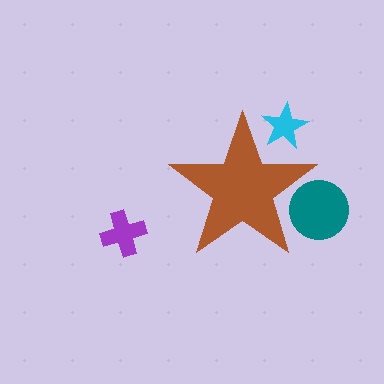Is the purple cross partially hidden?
No, the purple cross is fully visible.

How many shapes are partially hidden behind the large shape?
2 shapes are partially hidden.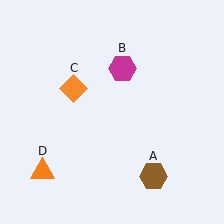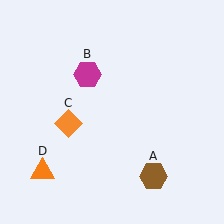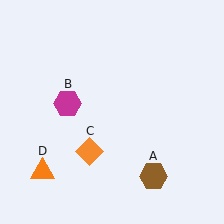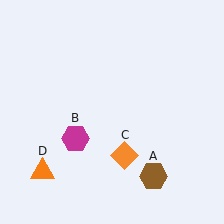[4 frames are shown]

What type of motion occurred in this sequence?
The magenta hexagon (object B), orange diamond (object C) rotated counterclockwise around the center of the scene.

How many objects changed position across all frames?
2 objects changed position: magenta hexagon (object B), orange diamond (object C).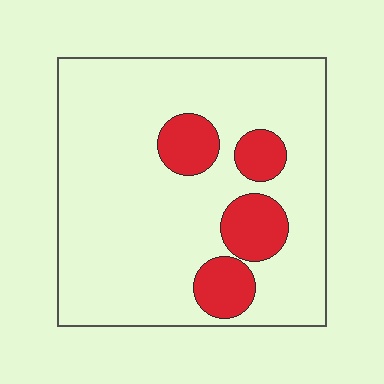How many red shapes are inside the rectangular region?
4.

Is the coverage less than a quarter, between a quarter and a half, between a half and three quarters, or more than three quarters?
Less than a quarter.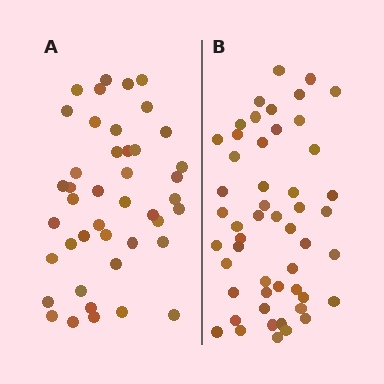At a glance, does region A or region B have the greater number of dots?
Region B (the right region) has more dots.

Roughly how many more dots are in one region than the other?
Region B has roughly 8 or so more dots than region A.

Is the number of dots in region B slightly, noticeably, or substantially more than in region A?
Region B has only slightly more — the two regions are fairly close. The ratio is roughly 1.2 to 1.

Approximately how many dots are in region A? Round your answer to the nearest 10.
About 40 dots. (The exact count is 43, which rounds to 40.)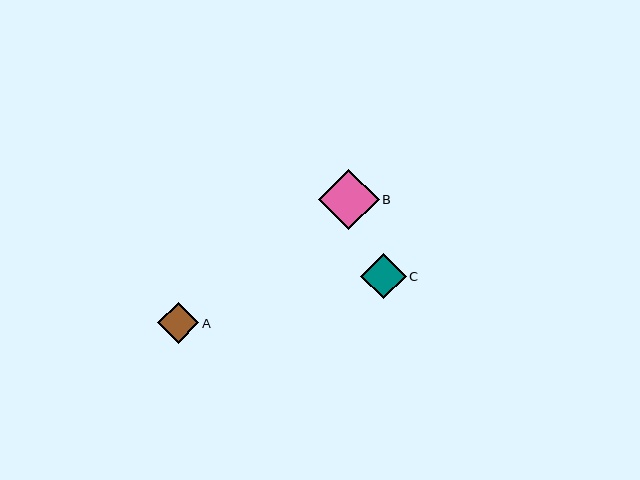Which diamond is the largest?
Diamond B is the largest with a size of approximately 60 pixels.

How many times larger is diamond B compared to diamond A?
Diamond B is approximately 1.5 times the size of diamond A.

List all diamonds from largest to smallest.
From largest to smallest: B, C, A.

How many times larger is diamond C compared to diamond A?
Diamond C is approximately 1.1 times the size of diamond A.